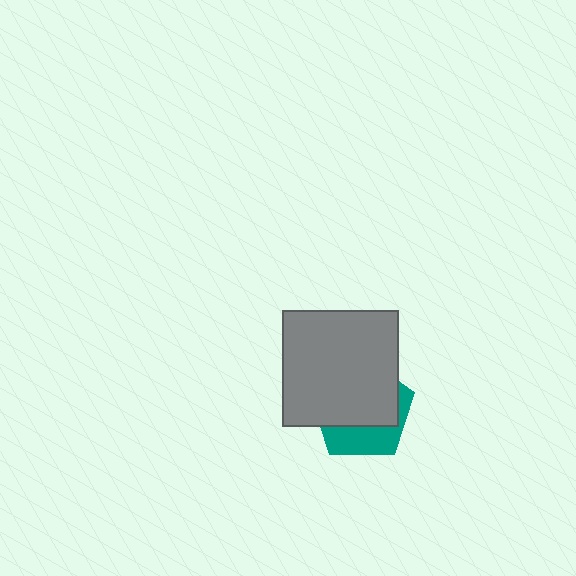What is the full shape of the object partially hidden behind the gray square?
The partially hidden object is a teal pentagon.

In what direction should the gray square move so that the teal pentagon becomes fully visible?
The gray square should move up. That is the shortest direction to clear the overlap and leave the teal pentagon fully visible.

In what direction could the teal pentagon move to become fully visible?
The teal pentagon could move down. That would shift it out from behind the gray square entirely.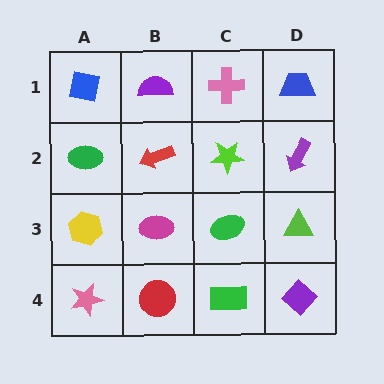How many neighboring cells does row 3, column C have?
4.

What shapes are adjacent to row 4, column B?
A magenta ellipse (row 3, column B), a pink star (row 4, column A), a green rectangle (row 4, column C).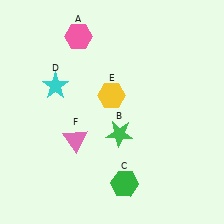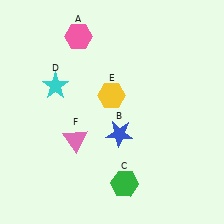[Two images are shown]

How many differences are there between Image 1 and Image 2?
There is 1 difference between the two images.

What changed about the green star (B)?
In Image 1, B is green. In Image 2, it changed to blue.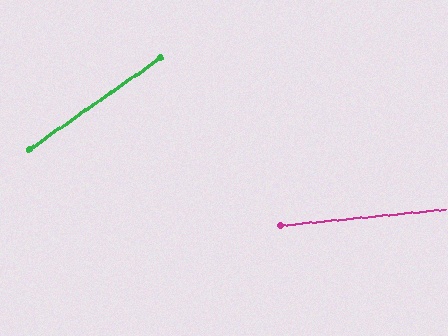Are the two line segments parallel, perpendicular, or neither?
Neither parallel nor perpendicular — they differ by about 29°.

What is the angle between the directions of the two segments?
Approximately 29 degrees.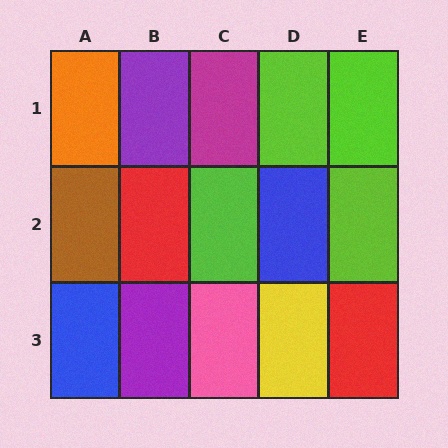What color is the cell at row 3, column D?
Yellow.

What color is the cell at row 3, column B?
Purple.